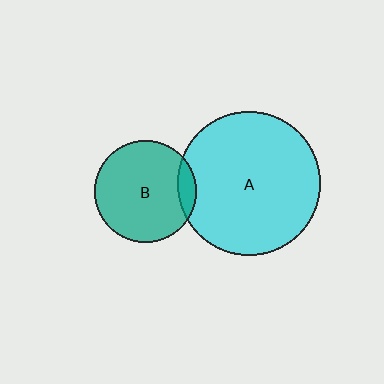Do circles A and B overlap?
Yes.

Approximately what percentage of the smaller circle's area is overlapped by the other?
Approximately 10%.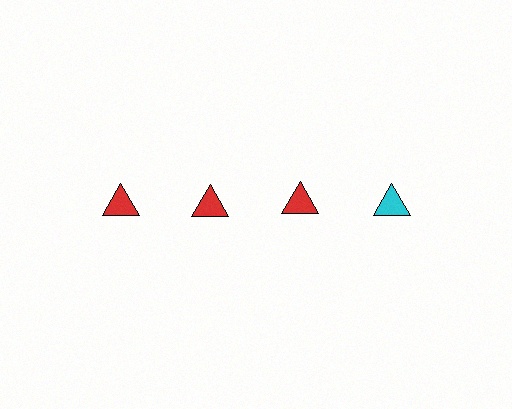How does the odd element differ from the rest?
It has a different color: cyan instead of red.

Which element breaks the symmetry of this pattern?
The cyan triangle in the top row, second from right column breaks the symmetry. All other shapes are red triangles.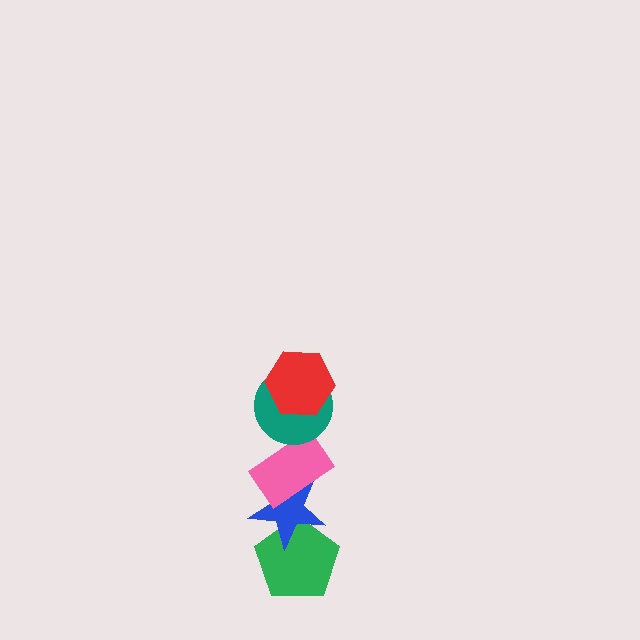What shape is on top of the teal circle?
The red hexagon is on top of the teal circle.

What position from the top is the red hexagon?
The red hexagon is 1st from the top.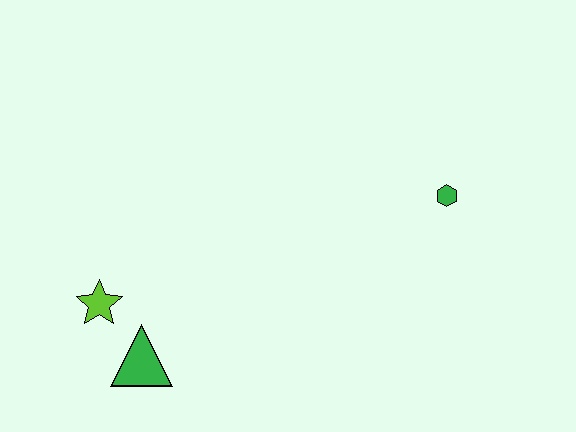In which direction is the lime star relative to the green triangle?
The lime star is above the green triangle.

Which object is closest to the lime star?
The green triangle is closest to the lime star.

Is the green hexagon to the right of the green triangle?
Yes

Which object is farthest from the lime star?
The green hexagon is farthest from the lime star.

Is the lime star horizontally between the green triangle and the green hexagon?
No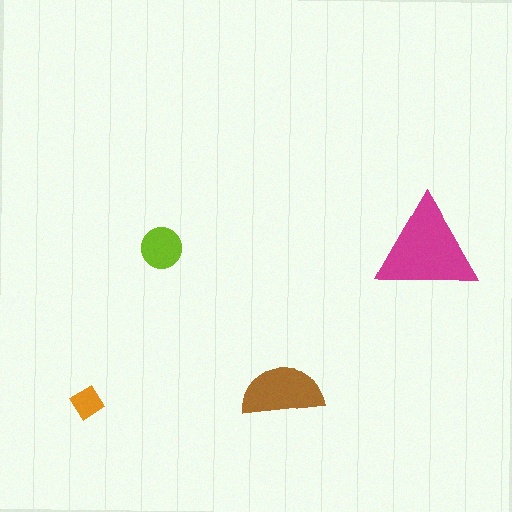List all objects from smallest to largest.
The orange diamond, the lime circle, the brown semicircle, the magenta triangle.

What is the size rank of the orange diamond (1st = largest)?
4th.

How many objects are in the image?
There are 4 objects in the image.